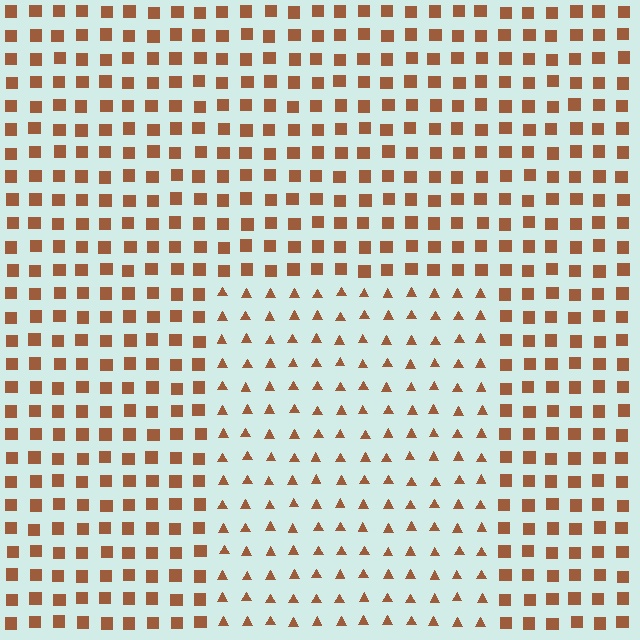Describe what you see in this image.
The image is filled with small brown elements arranged in a uniform grid. A rectangle-shaped region contains triangles, while the surrounding area contains squares. The boundary is defined purely by the change in element shape.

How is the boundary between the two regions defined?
The boundary is defined by a change in element shape: triangles inside vs. squares outside. All elements share the same color and spacing.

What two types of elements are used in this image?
The image uses triangles inside the rectangle region and squares outside it.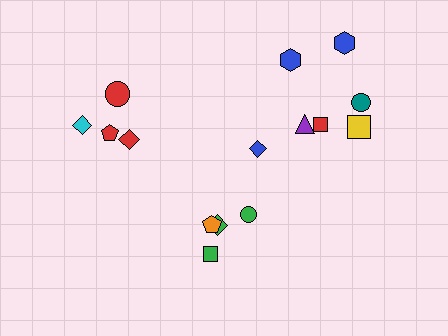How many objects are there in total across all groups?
There are 15 objects.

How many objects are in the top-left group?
There are 4 objects.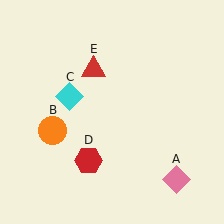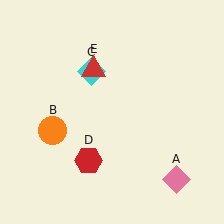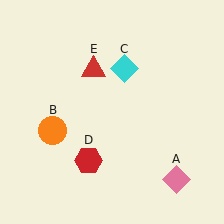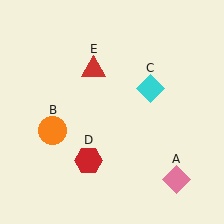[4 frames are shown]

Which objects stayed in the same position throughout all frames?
Pink diamond (object A) and orange circle (object B) and red hexagon (object D) and red triangle (object E) remained stationary.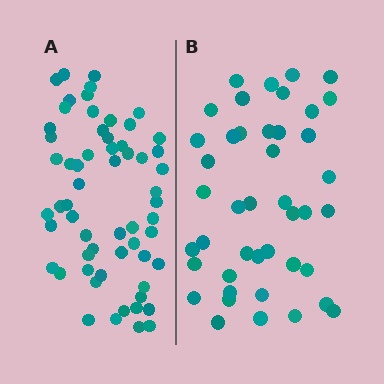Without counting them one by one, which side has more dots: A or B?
Region A (the left region) has more dots.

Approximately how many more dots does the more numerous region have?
Region A has approximately 15 more dots than region B.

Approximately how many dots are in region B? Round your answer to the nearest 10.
About 40 dots. (The exact count is 43, which rounds to 40.)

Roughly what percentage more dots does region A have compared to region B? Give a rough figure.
About 40% more.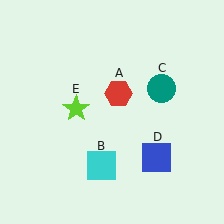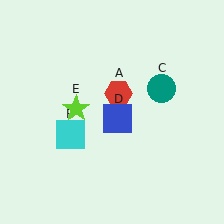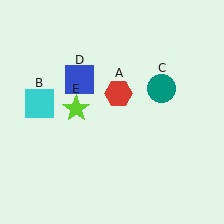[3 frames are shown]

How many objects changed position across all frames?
2 objects changed position: cyan square (object B), blue square (object D).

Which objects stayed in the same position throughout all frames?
Red hexagon (object A) and teal circle (object C) and lime star (object E) remained stationary.